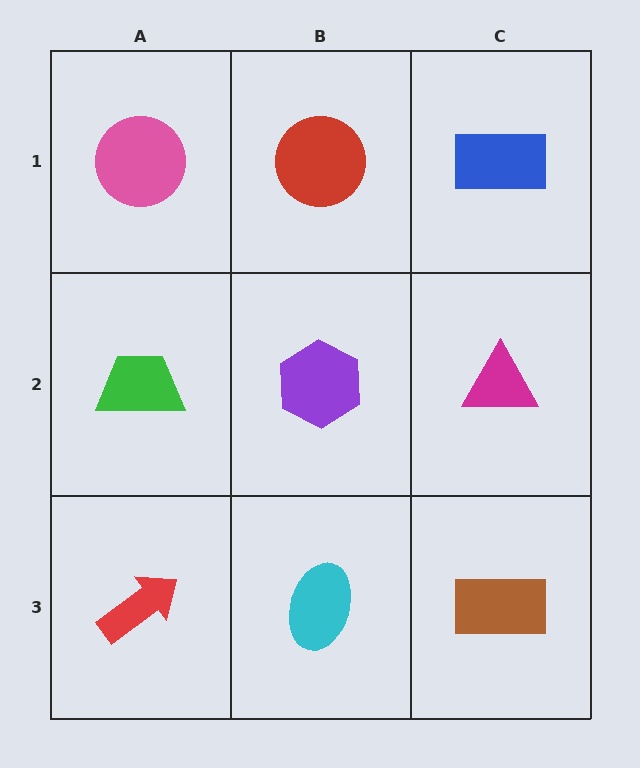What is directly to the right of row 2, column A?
A purple hexagon.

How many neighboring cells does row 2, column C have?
3.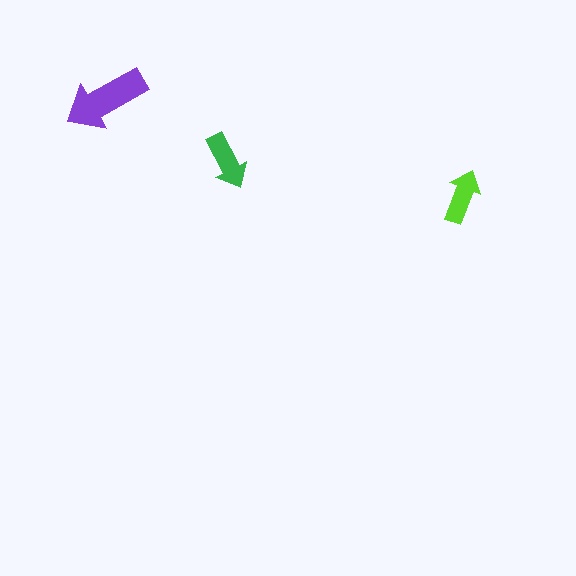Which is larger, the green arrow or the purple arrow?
The purple one.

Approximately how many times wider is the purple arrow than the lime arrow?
About 1.5 times wider.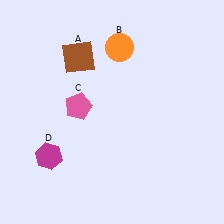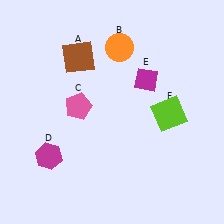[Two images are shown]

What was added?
A magenta diamond (E), a lime square (F) were added in Image 2.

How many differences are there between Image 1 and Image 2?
There are 2 differences between the two images.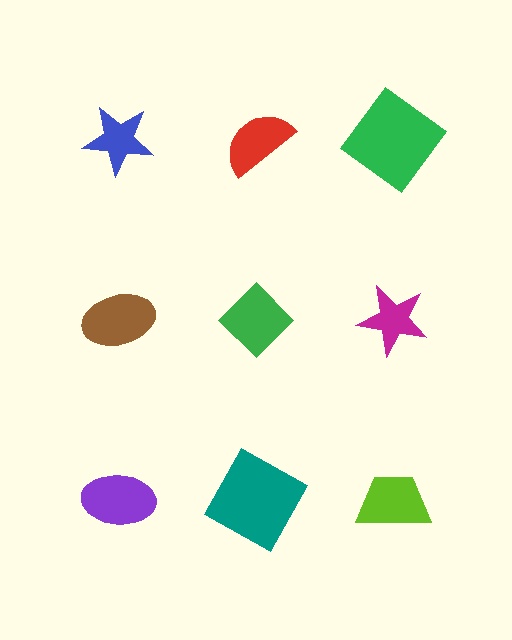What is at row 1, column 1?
A blue star.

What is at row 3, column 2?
A teal square.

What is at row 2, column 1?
A brown ellipse.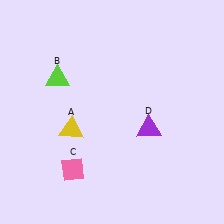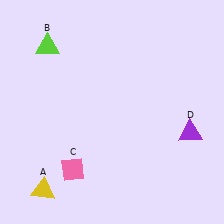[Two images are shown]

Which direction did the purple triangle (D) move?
The purple triangle (D) moved right.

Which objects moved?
The objects that moved are: the yellow triangle (A), the lime triangle (B), the purple triangle (D).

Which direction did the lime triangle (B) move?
The lime triangle (B) moved up.